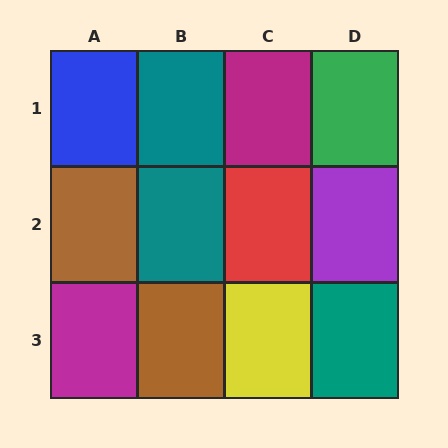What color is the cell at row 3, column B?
Brown.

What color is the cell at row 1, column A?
Blue.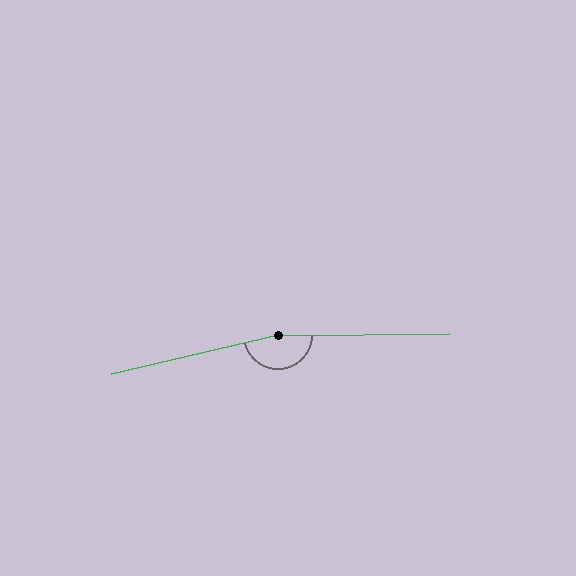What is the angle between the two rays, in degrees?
Approximately 167 degrees.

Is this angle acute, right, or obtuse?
It is obtuse.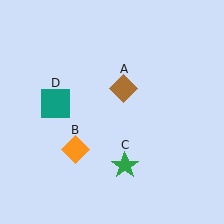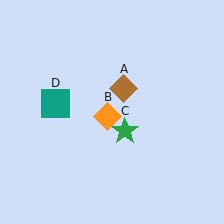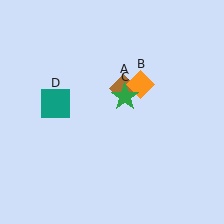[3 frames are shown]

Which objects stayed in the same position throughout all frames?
Brown diamond (object A) and teal square (object D) remained stationary.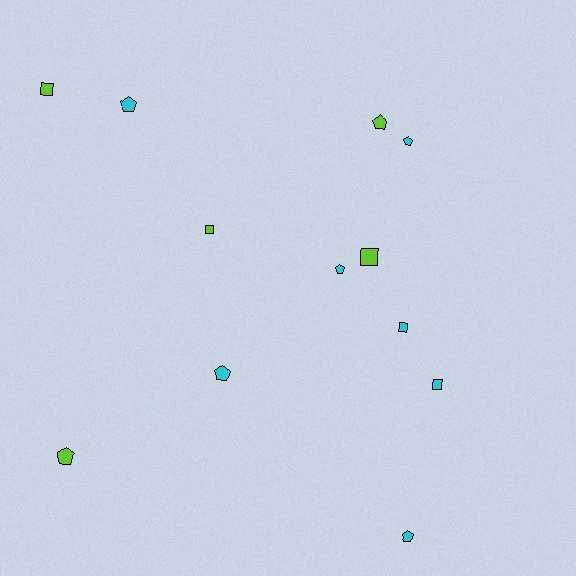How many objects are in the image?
There are 12 objects.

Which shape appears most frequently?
Pentagon, with 7 objects.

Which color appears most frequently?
Cyan, with 7 objects.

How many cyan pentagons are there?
There are 5 cyan pentagons.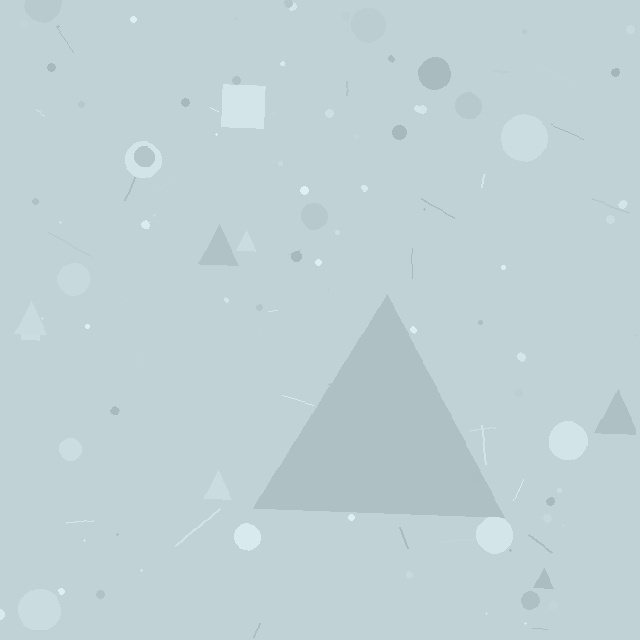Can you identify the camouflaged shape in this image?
The camouflaged shape is a triangle.